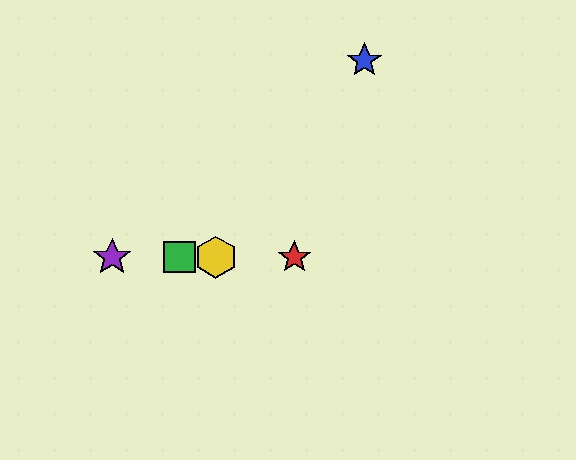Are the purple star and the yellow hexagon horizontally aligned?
Yes, both are at y≈257.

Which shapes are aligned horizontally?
The red star, the green square, the yellow hexagon, the purple star are aligned horizontally.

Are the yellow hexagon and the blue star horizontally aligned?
No, the yellow hexagon is at y≈257 and the blue star is at y≈61.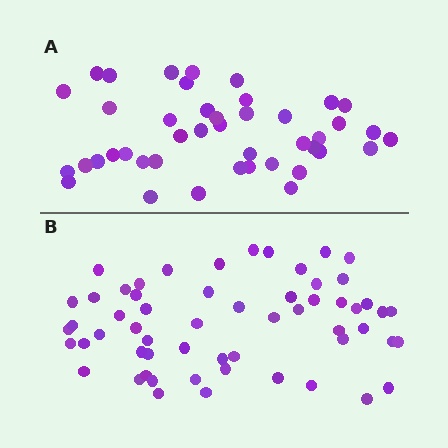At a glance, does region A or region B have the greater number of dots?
Region B (the bottom region) has more dots.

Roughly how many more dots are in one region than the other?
Region B has approximately 15 more dots than region A.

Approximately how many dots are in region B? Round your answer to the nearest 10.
About 60 dots. (The exact count is 58, which rounds to 60.)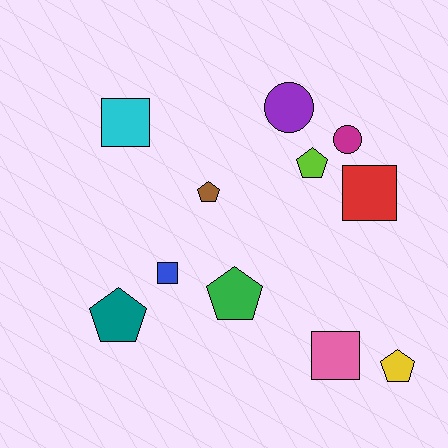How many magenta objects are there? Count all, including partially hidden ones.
There is 1 magenta object.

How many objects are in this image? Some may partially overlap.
There are 11 objects.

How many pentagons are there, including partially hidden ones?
There are 5 pentagons.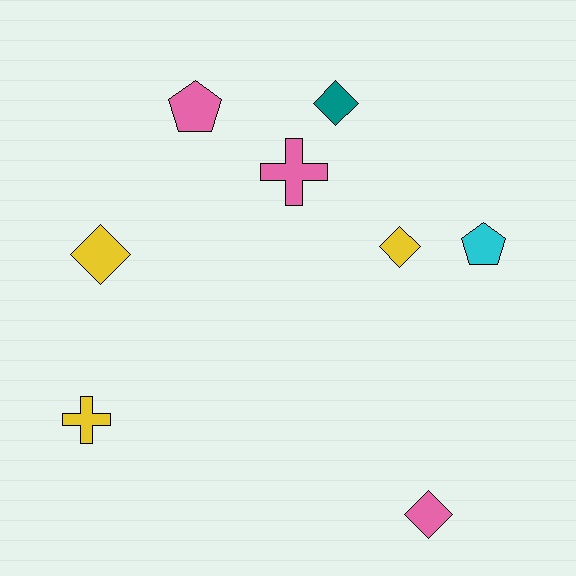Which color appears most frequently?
Pink, with 3 objects.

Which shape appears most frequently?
Diamond, with 4 objects.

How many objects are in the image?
There are 8 objects.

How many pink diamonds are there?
There is 1 pink diamond.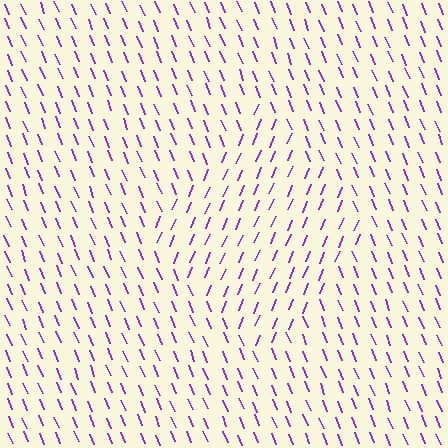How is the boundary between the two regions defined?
The boundary is defined purely by a change in line orientation (approximately 45 degrees difference). All lines are the same color and thickness.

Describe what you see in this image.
The image is filled with small purple line segments. A diamond region in the image has lines oriented differently from the surrounding lines, creating a visible texture boundary.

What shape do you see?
I see a diamond.